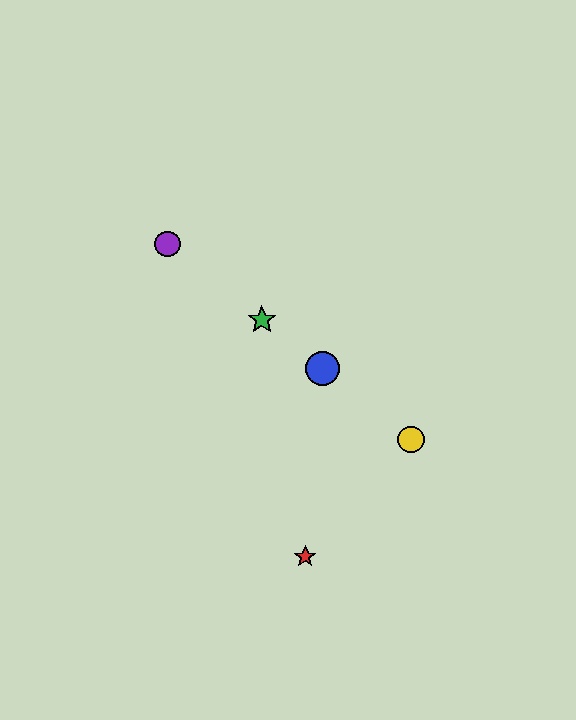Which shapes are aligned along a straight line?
The blue circle, the green star, the yellow circle, the purple circle are aligned along a straight line.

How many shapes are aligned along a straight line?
4 shapes (the blue circle, the green star, the yellow circle, the purple circle) are aligned along a straight line.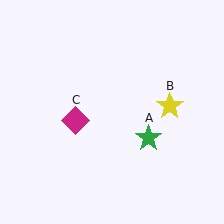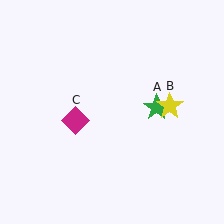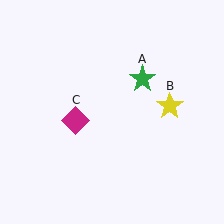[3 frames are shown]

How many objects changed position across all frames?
1 object changed position: green star (object A).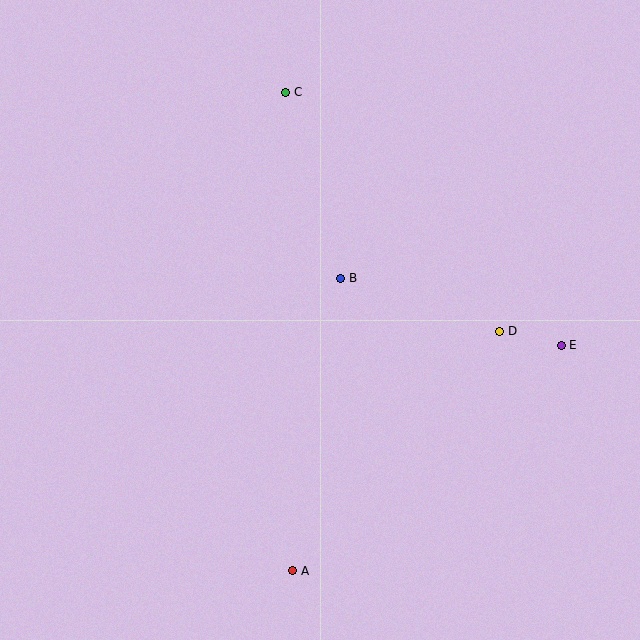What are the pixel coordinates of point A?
Point A is at (293, 571).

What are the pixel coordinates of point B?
Point B is at (341, 278).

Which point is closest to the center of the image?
Point B at (341, 278) is closest to the center.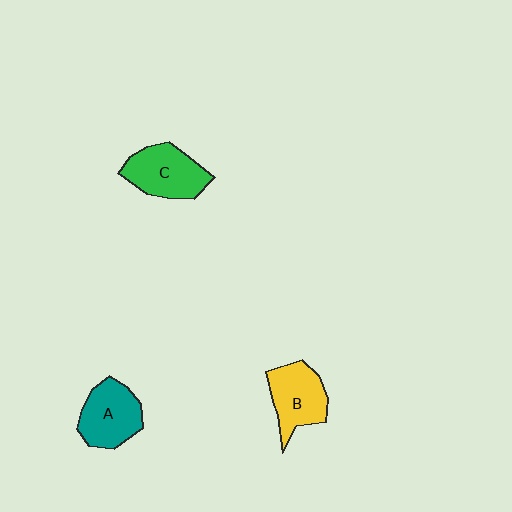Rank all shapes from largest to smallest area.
From largest to smallest: C (green), A (teal), B (yellow).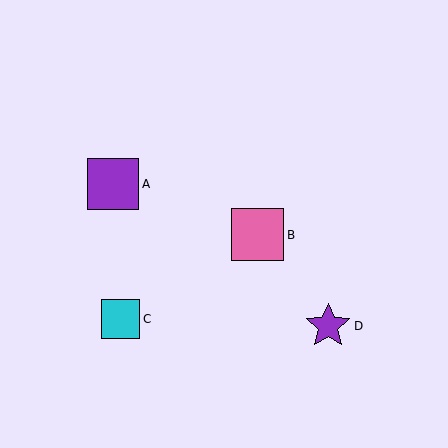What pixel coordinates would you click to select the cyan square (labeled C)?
Click at (121, 319) to select the cyan square C.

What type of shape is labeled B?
Shape B is a pink square.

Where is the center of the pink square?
The center of the pink square is at (258, 235).